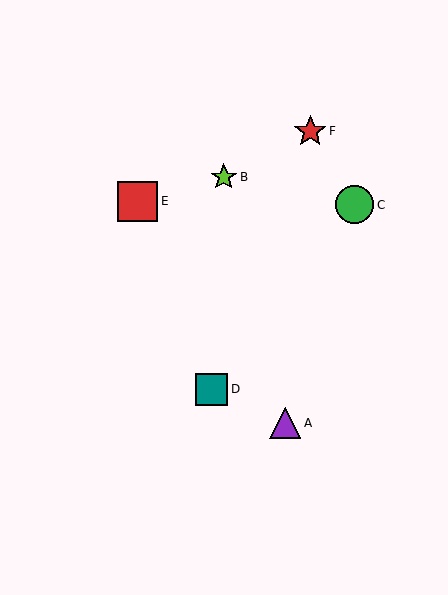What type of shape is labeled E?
Shape E is a red square.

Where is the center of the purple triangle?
The center of the purple triangle is at (285, 423).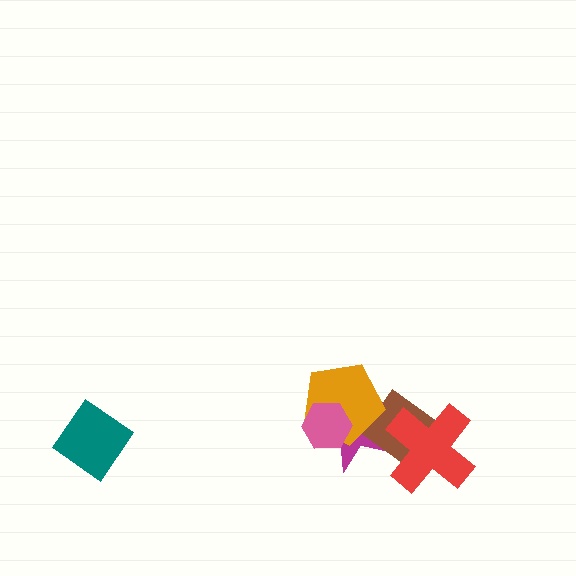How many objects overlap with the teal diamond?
0 objects overlap with the teal diamond.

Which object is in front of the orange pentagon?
The pink hexagon is in front of the orange pentagon.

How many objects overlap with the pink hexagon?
2 objects overlap with the pink hexagon.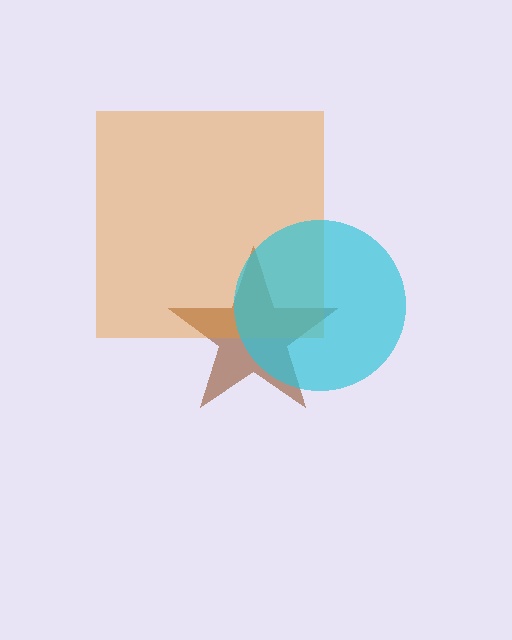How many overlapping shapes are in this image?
There are 3 overlapping shapes in the image.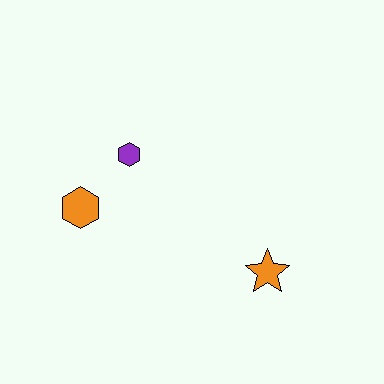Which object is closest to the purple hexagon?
The orange hexagon is closest to the purple hexagon.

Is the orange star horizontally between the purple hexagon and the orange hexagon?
No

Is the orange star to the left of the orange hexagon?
No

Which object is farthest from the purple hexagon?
The orange star is farthest from the purple hexagon.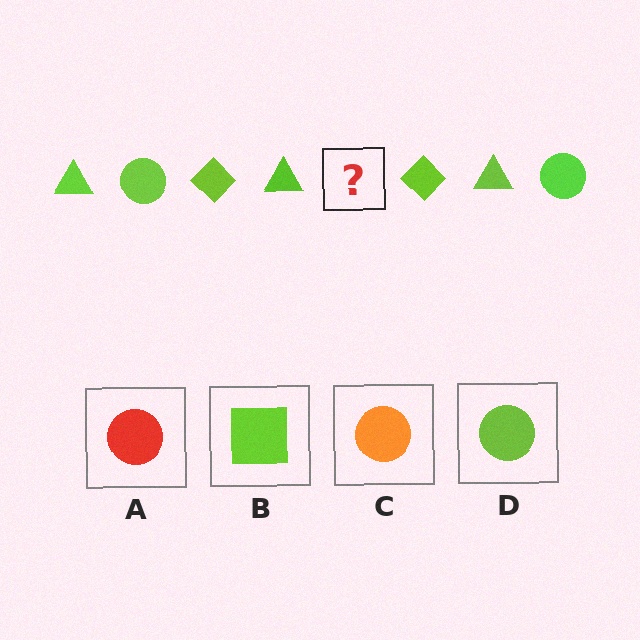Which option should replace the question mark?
Option D.